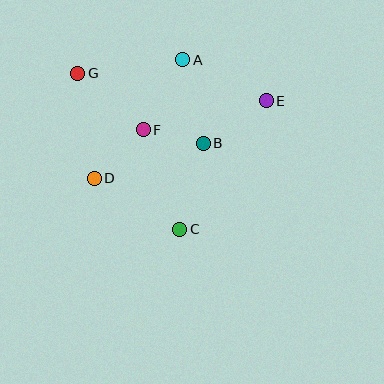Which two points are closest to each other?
Points B and F are closest to each other.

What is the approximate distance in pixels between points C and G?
The distance between C and G is approximately 186 pixels.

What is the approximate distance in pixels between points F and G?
The distance between F and G is approximately 86 pixels.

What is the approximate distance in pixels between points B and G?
The distance between B and G is approximately 144 pixels.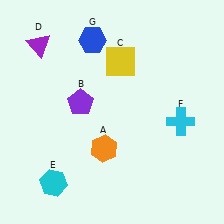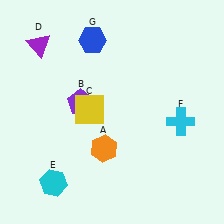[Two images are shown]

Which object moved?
The yellow square (C) moved down.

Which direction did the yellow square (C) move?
The yellow square (C) moved down.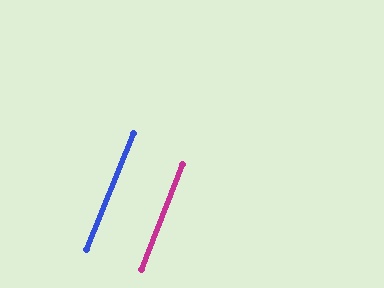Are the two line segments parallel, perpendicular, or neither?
Parallel — their directions differ by only 0.9°.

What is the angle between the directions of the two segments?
Approximately 1 degree.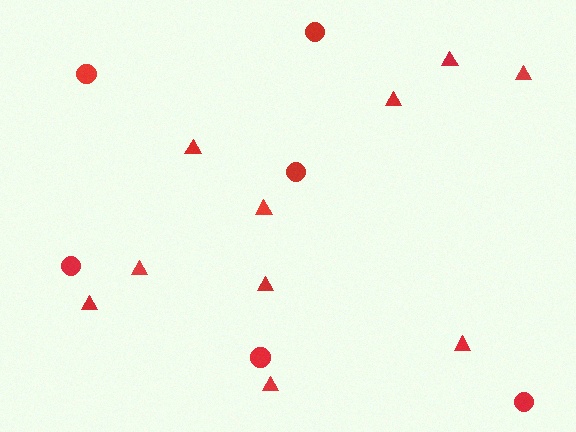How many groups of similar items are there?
There are 2 groups: one group of triangles (10) and one group of circles (6).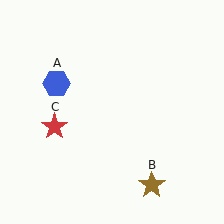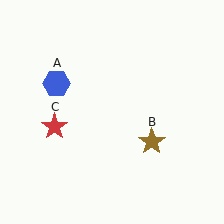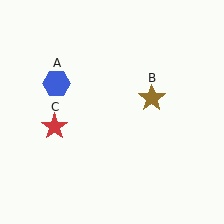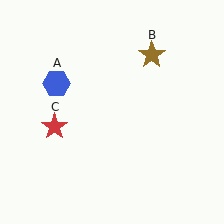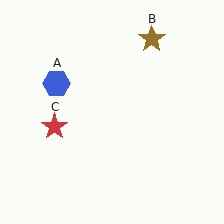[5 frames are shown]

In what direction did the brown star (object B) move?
The brown star (object B) moved up.